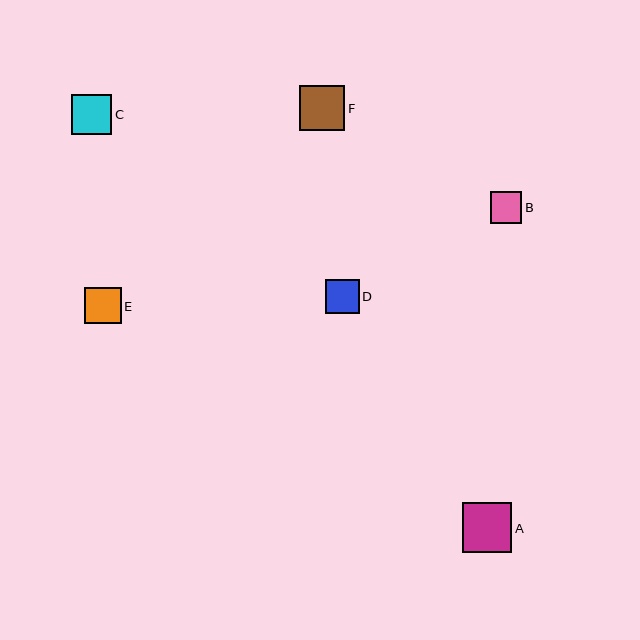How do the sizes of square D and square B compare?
Square D and square B are approximately the same size.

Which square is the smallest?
Square B is the smallest with a size of approximately 32 pixels.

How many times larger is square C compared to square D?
Square C is approximately 1.2 times the size of square D.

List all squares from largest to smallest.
From largest to smallest: A, F, C, E, D, B.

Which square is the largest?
Square A is the largest with a size of approximately 49 pixels.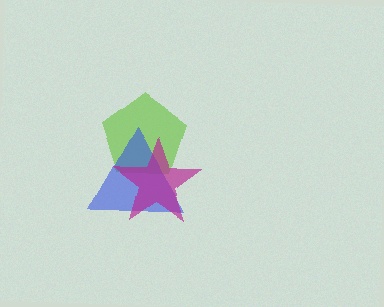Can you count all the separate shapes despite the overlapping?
Yes, there are 3 separate shapes.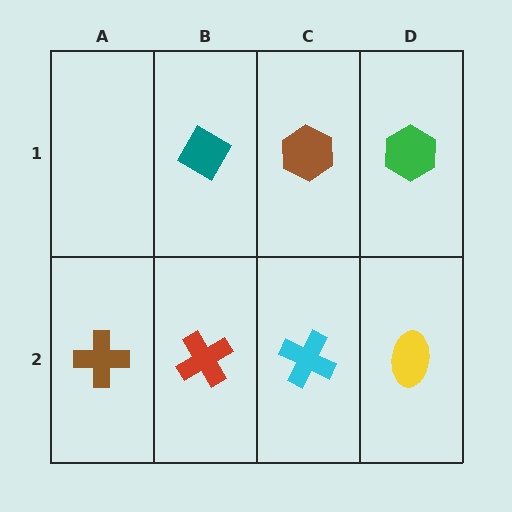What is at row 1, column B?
A teal diamond.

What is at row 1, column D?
A green hexagon.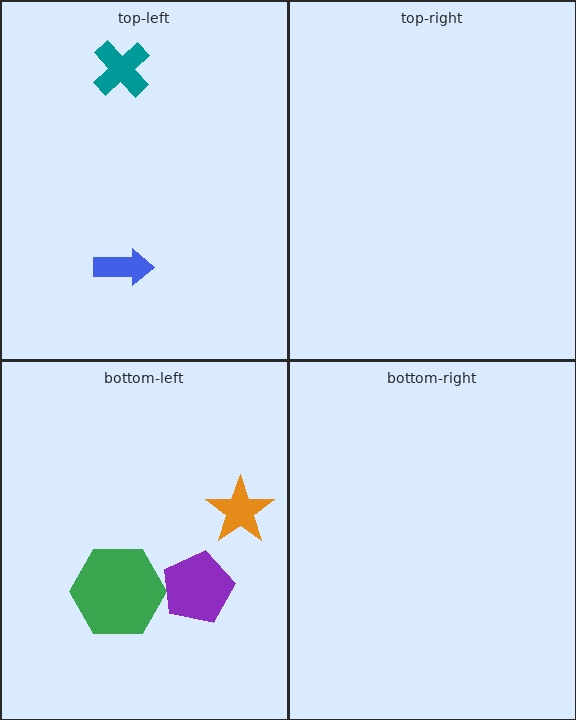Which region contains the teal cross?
The top-left region.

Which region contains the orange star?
The bottom-left region.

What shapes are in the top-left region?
The blue arrow, the teal cross.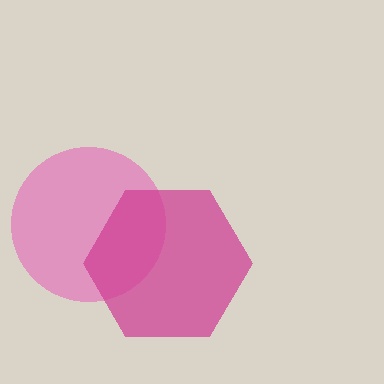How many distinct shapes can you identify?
There are 2 distinct shapes: a pink circle, a magenta hexagon.